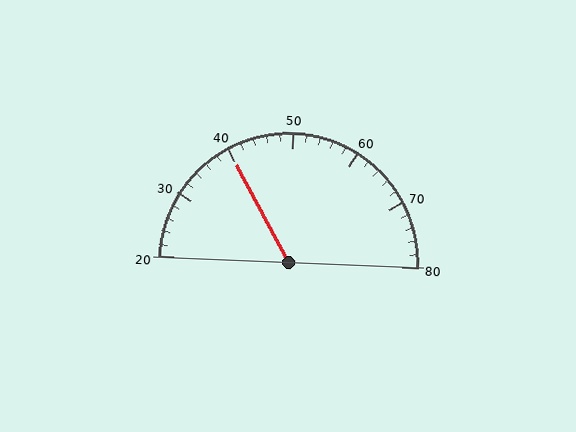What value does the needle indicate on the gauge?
The needle indicates approximately 40.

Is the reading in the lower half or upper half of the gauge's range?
The reading is in the lower half of the range (20 to 80).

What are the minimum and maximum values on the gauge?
The gauge ranges from 20 to 80.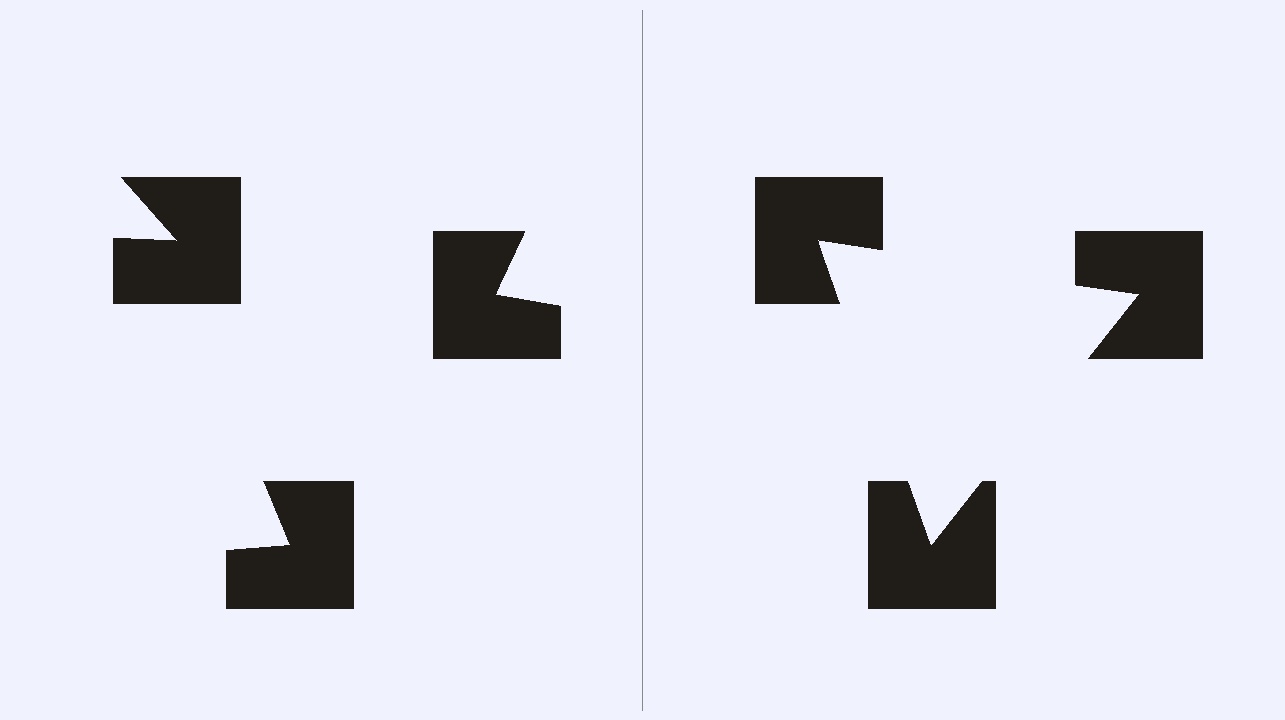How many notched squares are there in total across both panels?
6 — 3 on each side.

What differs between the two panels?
The notched squares are positioned identically on both sides; only the wedge orientations differ. On the right they align to a triangle; on the left they are misaligned.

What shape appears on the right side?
An illusory triangle.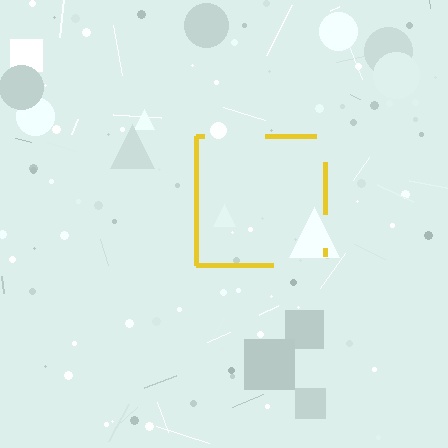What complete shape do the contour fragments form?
The contour fragments form a square.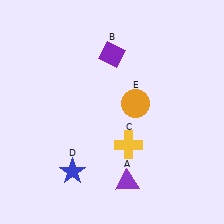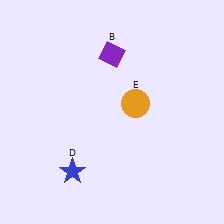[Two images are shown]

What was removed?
The yellow cross (C), the purple triangle (A) were removed in Image 2.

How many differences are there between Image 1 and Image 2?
There are 2 differences between the two images.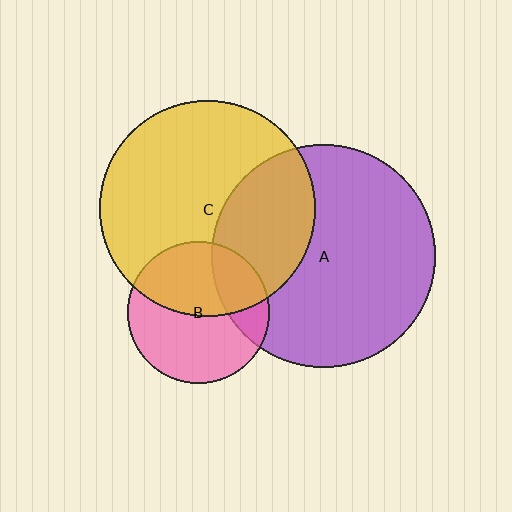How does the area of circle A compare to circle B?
Approximately 2.5 times.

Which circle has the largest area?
Circle A (purple).